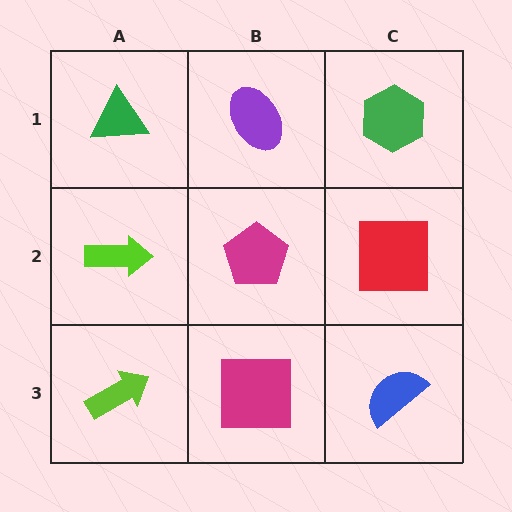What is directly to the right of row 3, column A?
A magenta square.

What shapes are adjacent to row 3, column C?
A red square (row 2, column C), a magenta square (row 3, column B).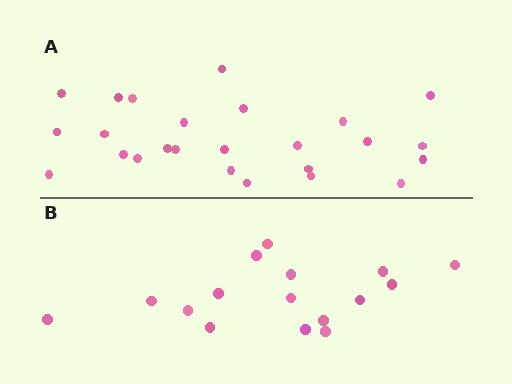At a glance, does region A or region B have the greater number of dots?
Region A (the top region) has more dots.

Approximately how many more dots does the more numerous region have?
Region A has roughly 8 or so more dots than region B.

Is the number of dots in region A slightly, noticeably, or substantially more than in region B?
Region A has substantially more. The ratio is roughly 1.6 to 1.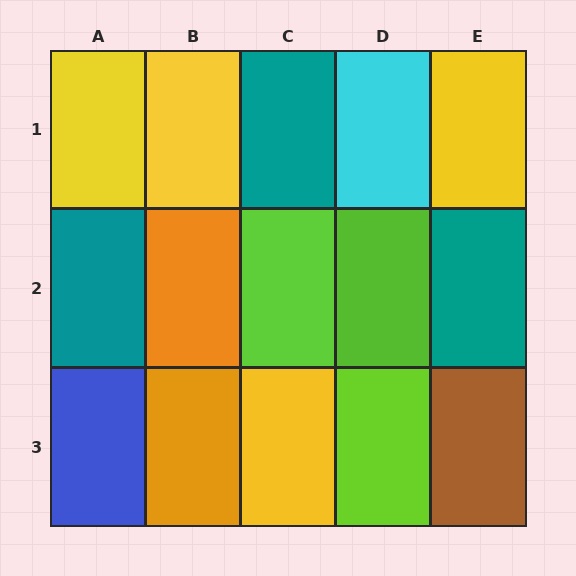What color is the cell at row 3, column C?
Yellow.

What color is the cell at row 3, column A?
Blue.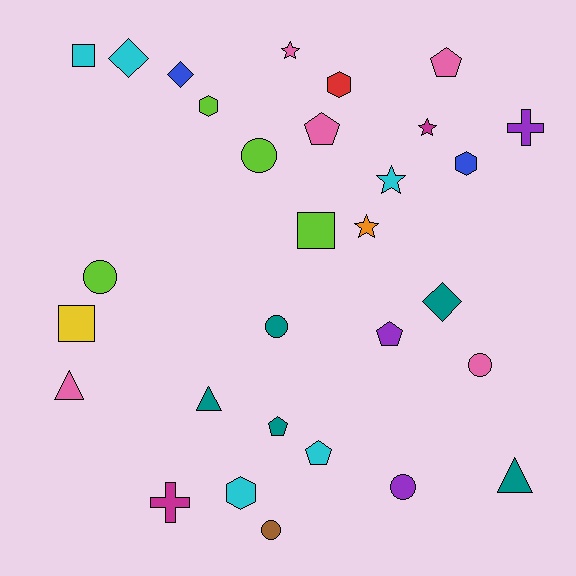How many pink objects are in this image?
There are 5 pink objects.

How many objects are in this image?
There are 30 objects.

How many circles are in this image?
There are 6 circles.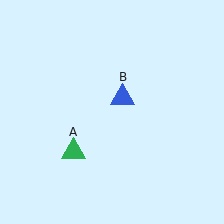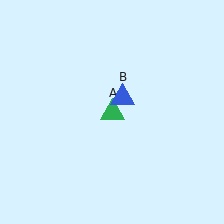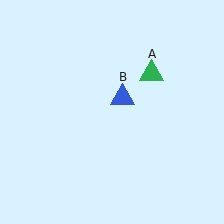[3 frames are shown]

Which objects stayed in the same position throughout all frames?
Blue triangle (object B) remained stationary.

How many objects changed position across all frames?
1 object changed position: green triangle (object A).